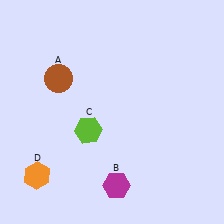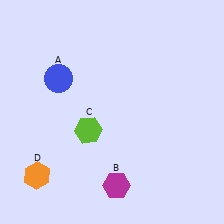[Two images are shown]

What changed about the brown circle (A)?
In Image 1, A is brown. In Image 2, it changed to blue.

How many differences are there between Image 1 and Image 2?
There is 1 difference between the two images.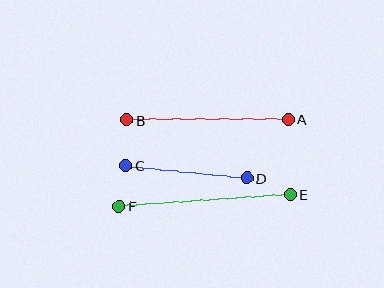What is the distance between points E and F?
The distance is approximately 172 pixels.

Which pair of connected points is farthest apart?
Points E and F are farthest apart.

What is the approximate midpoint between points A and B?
The midpoint is at approximately (207, 120) pixels.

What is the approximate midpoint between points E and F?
The midpoint is at approximately (205, 200) pixels.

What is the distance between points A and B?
The distance is approximately 162 pixels.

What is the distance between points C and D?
The distance is approximately 122 pixels.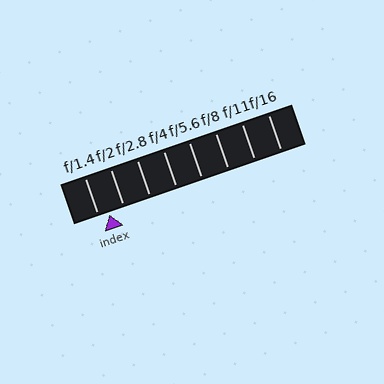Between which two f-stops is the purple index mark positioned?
The index mark is between f/1.4 and f/2.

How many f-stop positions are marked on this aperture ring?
There are 8 f-stop positions marked.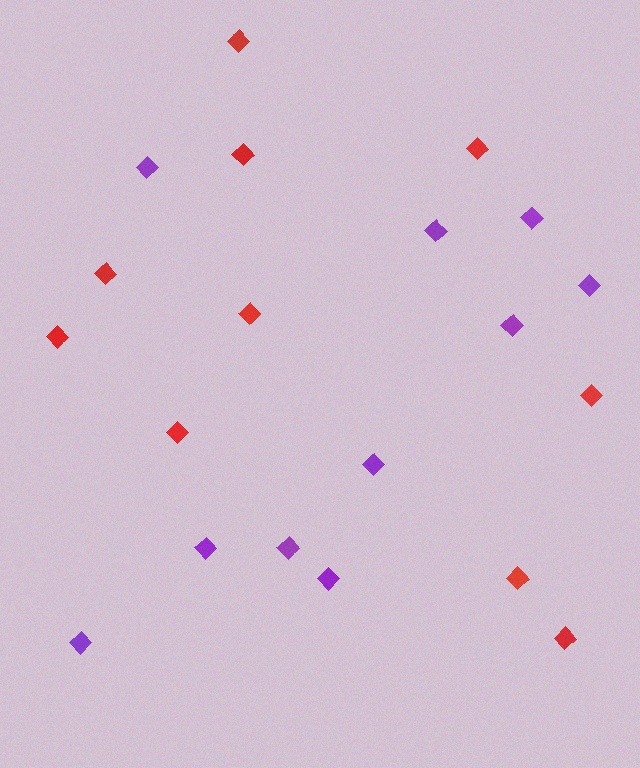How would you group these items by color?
There are 2 groups: one group of purple diamonds (10) and one group of red diamonds (10).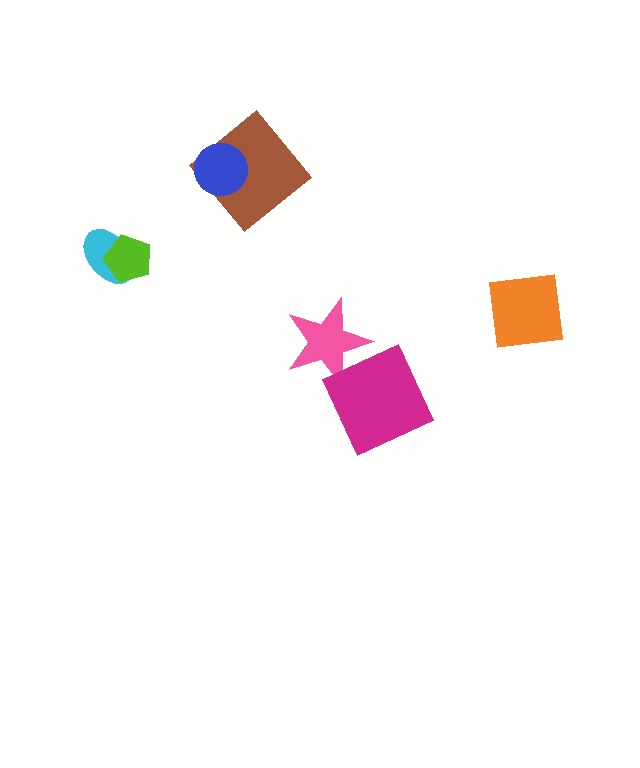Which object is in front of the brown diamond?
The blue circle is in front of the brown diamond.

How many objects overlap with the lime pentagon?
1 object overlaps with the lime pentagon.